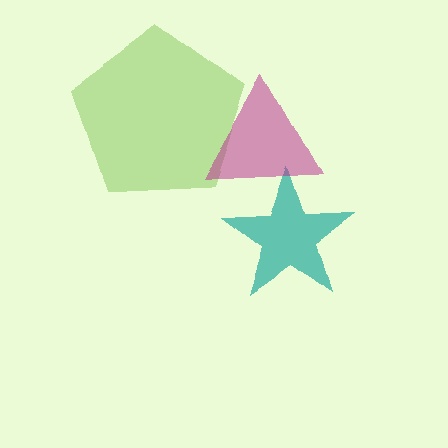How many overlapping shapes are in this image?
There are 3 overlapping shapes in the image.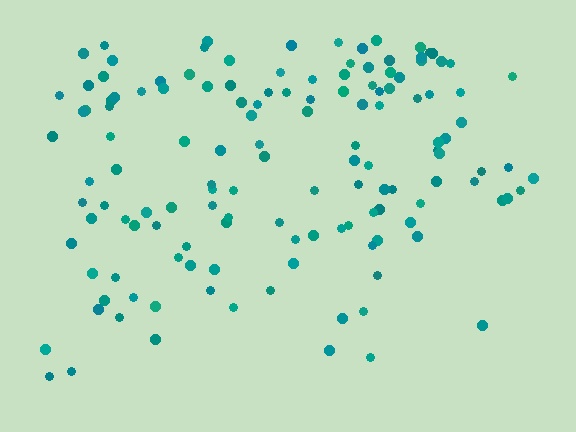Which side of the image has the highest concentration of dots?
The top.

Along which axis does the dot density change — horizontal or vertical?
Vertical.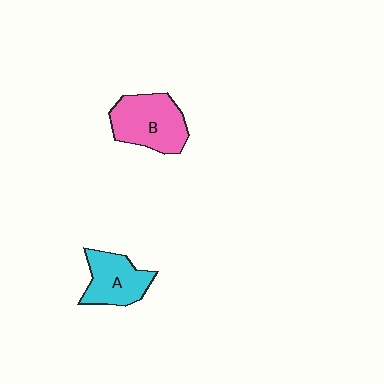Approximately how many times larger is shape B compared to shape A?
Approximately 1.3 times.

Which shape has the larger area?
Shape B (pink).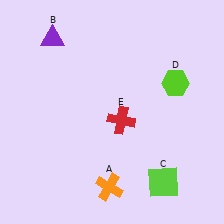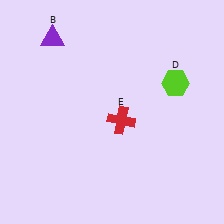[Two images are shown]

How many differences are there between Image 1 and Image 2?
There are 2 differences between the two images.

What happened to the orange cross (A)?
The orange cross (A) was removed in Image 2. It was in the bottom-left area of Image 1.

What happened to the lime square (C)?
The lime square (C) was removed in Image 2. It was in the bottom-right area of Image 1.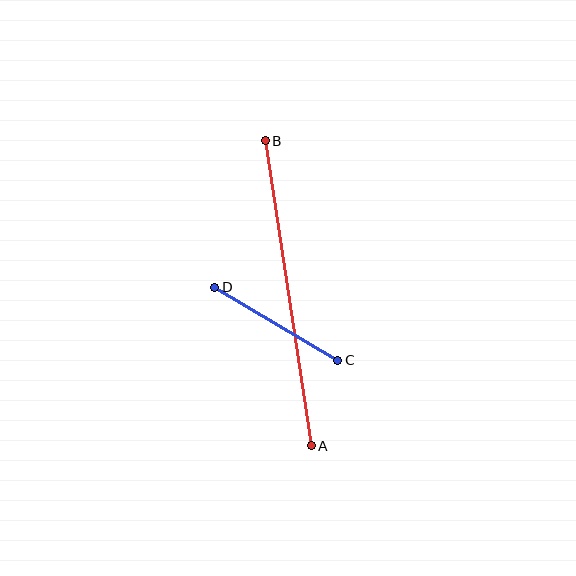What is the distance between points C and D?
The distance is approximately 143 pixels.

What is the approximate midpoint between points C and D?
The midpoint is at approximately (276, 324) pixels.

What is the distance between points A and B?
The distance is approximately 308 pixels.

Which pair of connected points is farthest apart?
Points A and B are farthest apart.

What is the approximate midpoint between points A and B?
The midpoint is at approximately (288, 293) pixels.